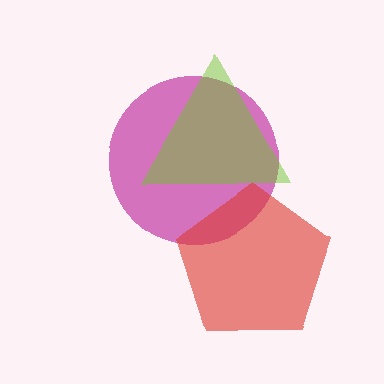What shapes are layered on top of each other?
The layered shapes are: a magenta circle, a red pentagon, a lime triangle.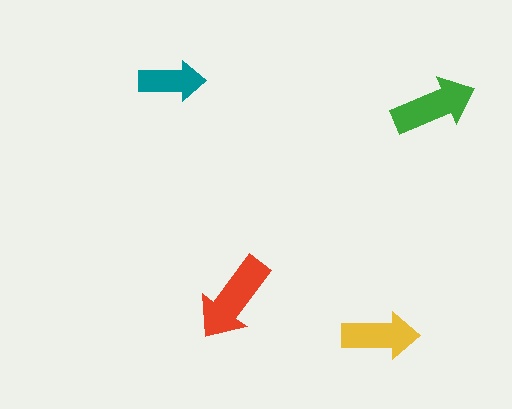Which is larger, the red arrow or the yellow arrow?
The red one.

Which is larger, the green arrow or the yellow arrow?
The green one.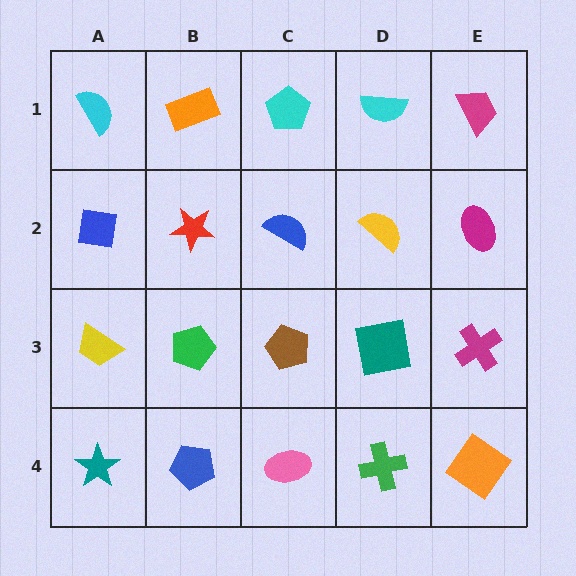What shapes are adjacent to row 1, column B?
A red star (row 2, column B), a cyan semicircle (row 1, column A), a cyan pentagon (row 1, column C).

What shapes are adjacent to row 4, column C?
A brown pentagon (row 3, column C), a blue pentagon (row 4, column B), a green cross (row 4, column D).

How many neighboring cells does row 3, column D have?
4.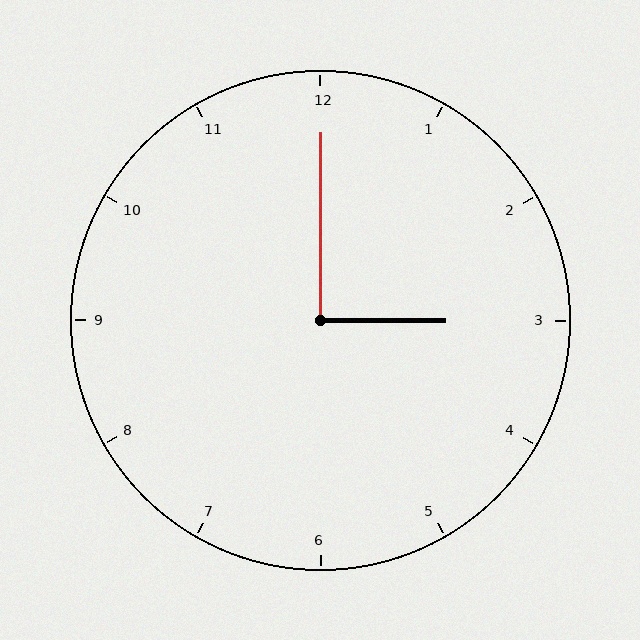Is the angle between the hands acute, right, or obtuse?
It is right.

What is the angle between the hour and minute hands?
Approximately 90 degrees.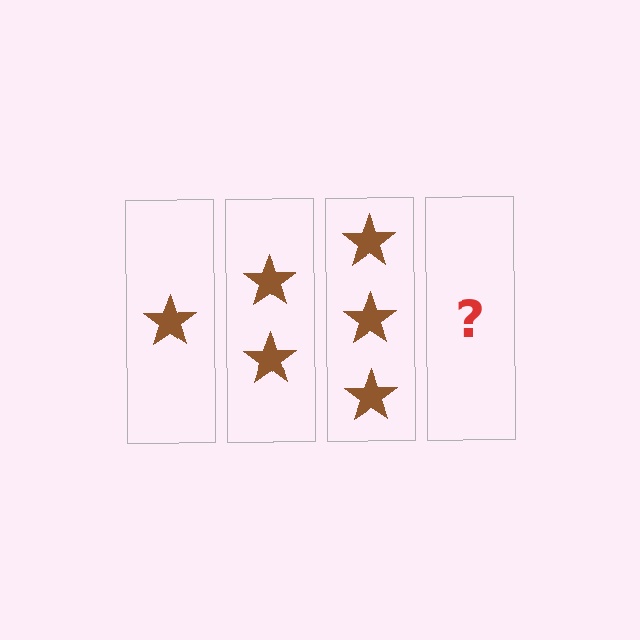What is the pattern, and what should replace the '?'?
The pattern is that each step adds one more star. The '?' should be 4 stars.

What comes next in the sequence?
The next element should be 4 stars.